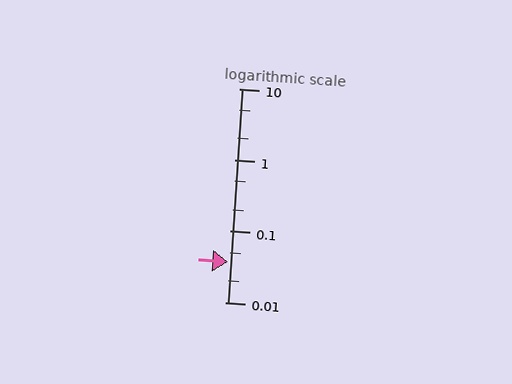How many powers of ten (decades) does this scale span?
The scale spans 3 decades, from 0.01 to 10.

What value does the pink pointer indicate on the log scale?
The pointer indicates approximately 0.037.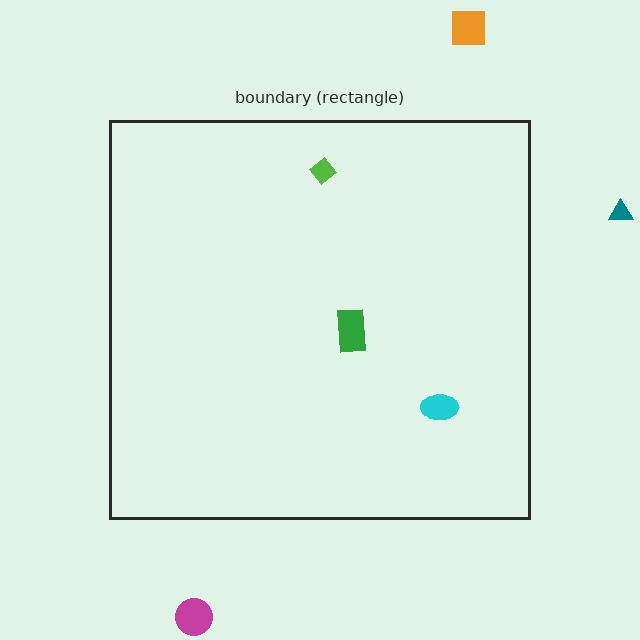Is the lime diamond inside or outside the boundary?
Inside.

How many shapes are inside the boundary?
3 inside, 3 outside.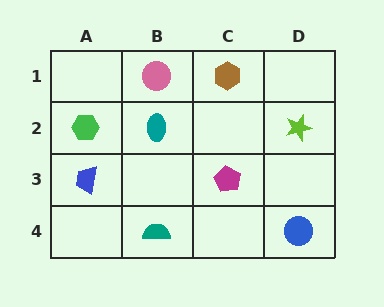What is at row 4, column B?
A teal semicircle.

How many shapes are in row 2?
3 shapes.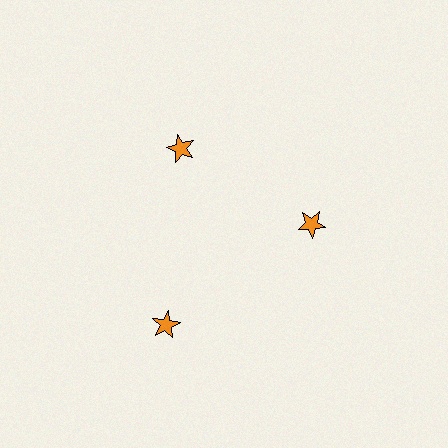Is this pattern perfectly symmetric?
No. The 3 orange stars are arranged in a ring, but one element near the 7 o'clock position is pushed outward from the center, breaking the 3-fold rotational symmetry.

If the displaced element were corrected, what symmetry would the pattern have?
It would have 3-fold rotational symmetry — the pattern would map onto itself every 120 degrees.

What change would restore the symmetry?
The symmetry would be restored by moving it inward, back onto the ring so that all 3 stars sit at equal angles and equal distance from the center.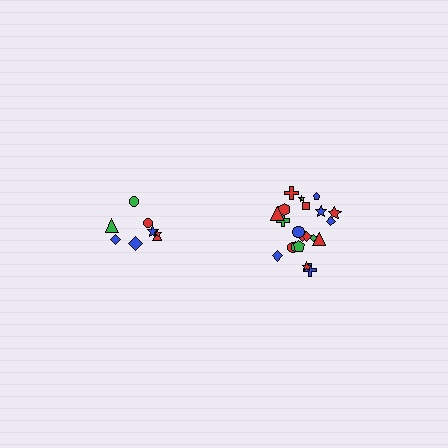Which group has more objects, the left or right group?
The right group.